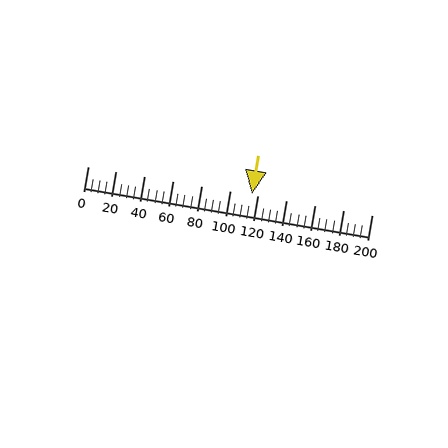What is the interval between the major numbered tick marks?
The major tick marks are spaced 20 units apart.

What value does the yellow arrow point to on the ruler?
The yellow arrow points to approximately 116.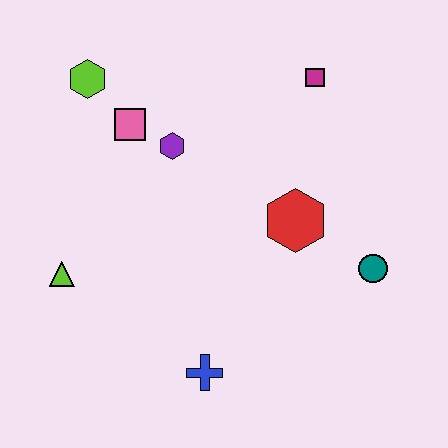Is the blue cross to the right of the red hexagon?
No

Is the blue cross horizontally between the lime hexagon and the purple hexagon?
No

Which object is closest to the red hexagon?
The teal circle is closest to the red hexagon.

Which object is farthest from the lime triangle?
The magenta square is farthest from the lime triangle.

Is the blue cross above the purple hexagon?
No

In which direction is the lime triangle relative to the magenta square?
The lime triangle is to the left of the magenta square.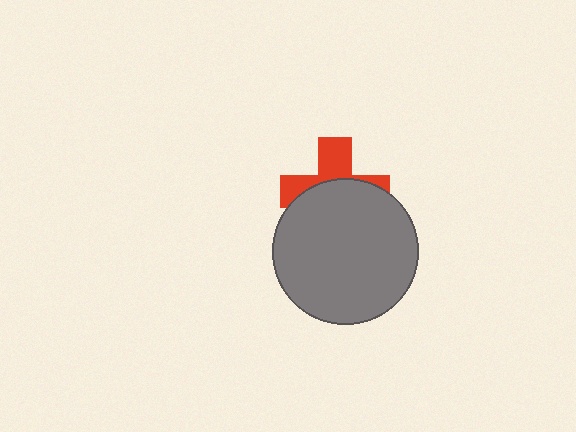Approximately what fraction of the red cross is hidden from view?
Roughly 59% of the red cross is hidden behind the gray circle.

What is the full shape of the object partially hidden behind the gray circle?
The partially hidden object is a red cross.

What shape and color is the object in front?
The object in front is a gray circle.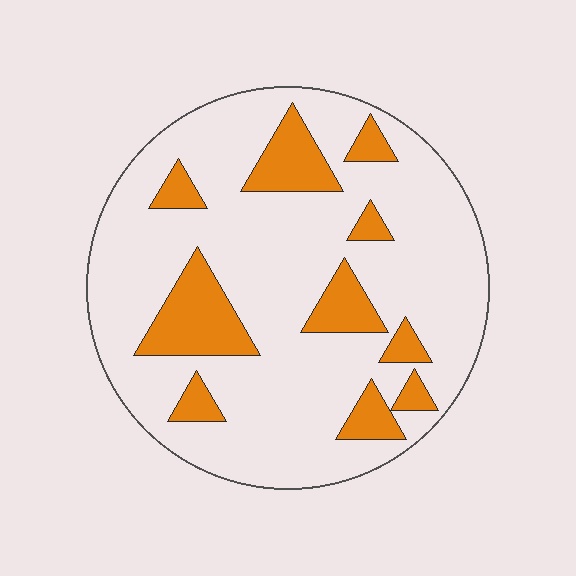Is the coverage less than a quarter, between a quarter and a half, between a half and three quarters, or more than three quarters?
Less than a quarter.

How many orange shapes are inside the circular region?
10.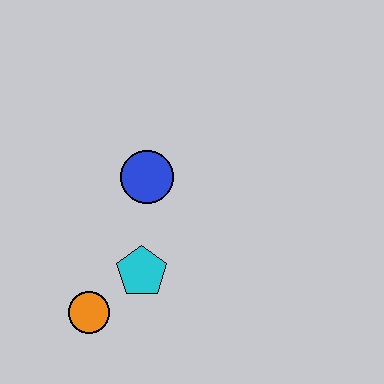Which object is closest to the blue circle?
The cyan pentagon is closest to the blue circle.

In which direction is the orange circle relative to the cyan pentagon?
The orange circle is to the left of the cyan pentagon.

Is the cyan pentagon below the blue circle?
Yes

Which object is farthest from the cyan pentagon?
The blue circle is farthest from the cyan pentagon.